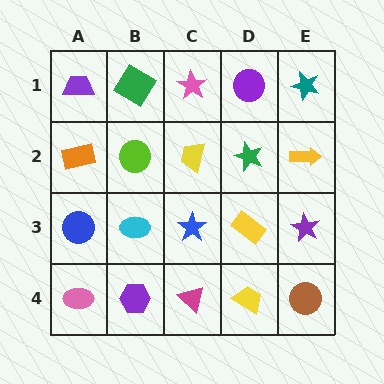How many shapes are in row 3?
5 shapes.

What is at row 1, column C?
A pink star.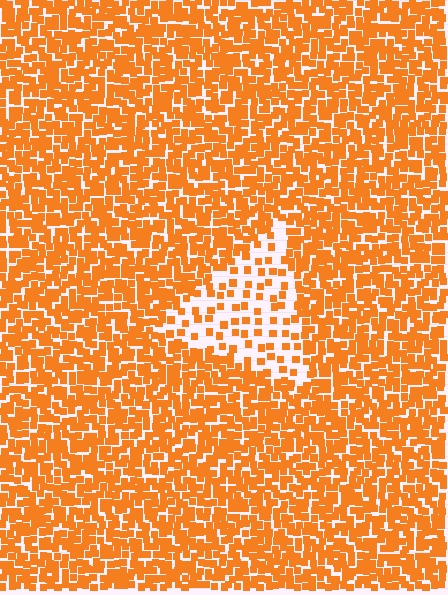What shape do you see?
I see a triangle.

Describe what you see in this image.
The image contains small orange elements arranged at two different densities. A triangle-shaped region is visible where the elements are less densely packed than the surrounding area.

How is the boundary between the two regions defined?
The boundary is defined by a change in element density (approximately 2.8x ratio). All elements are the same color, size, and shape.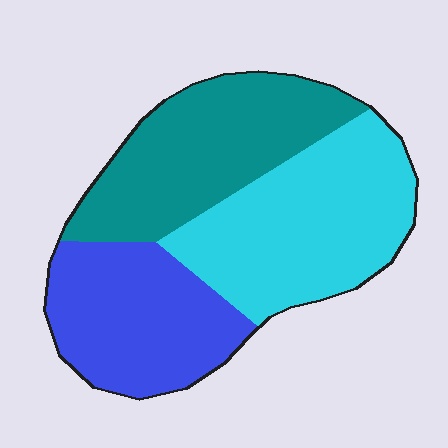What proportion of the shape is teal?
Teal takes up about one third (1/3) of the shape.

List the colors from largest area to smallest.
From largest to smallest: cyan, teal, blue.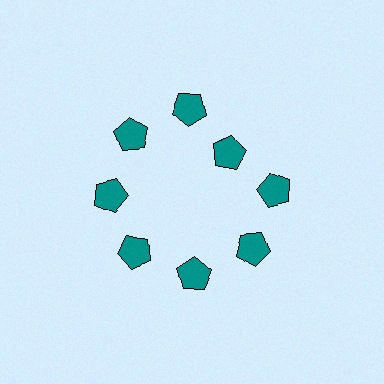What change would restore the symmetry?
The symmetry would be restored by moving it outward, back onto the ring so that all 8 pentagons sit at equal angles and equal distance from the center.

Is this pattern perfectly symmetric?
No. The 8 teal pentagons are arranged in a ring, but one element near the 2 o'clock position is pulled inward toward the center, breaking the 8-fold rotational symmetry.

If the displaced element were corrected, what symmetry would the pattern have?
It would have 8-fold rotational symmetry — the pattern would map onto itself every 45 degrees.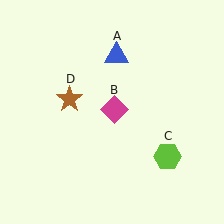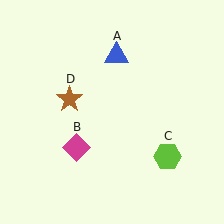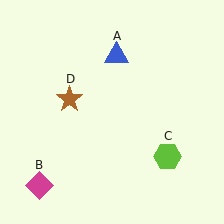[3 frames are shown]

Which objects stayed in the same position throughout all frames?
Blue triangle (object A) and lime hexagon (object C) and brown star (object D) remained stationary.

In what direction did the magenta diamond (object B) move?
The magenta diamond (object B) moved down and to the left.